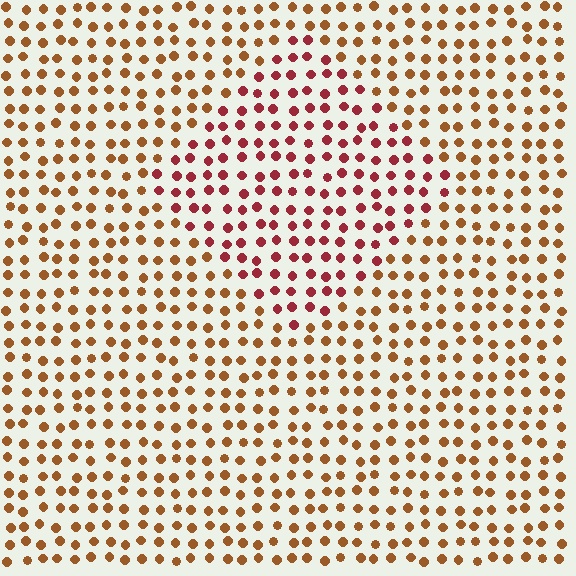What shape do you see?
I see a diamond.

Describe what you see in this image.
The image is filled with small brown elements in a uniform arrangement. A diamond-shaped region is visible where the elements are tinted to a slightly different hue, forming a subtle color boundary.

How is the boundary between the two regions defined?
The boundary is defined purely by a slight shift in hue (about 35 degrees). Spacing, size, and orientation are identical on both sides.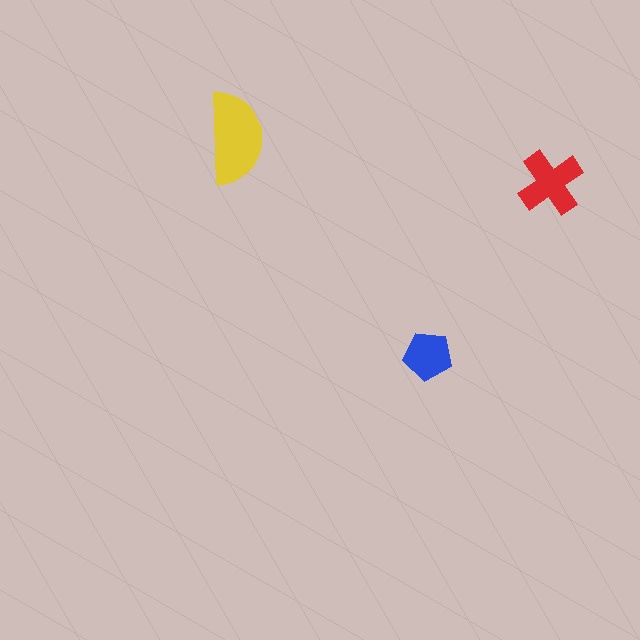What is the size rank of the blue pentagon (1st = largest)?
3rd.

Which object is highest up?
The yellow semicircle is topmost.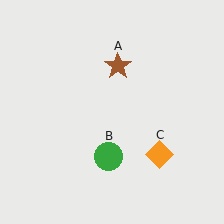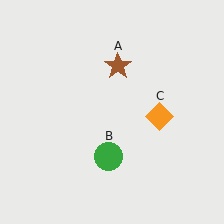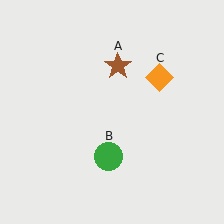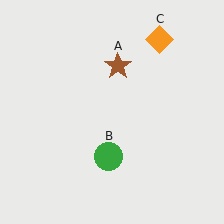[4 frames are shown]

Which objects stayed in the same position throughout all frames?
Brown star (object A) and green circle (object B) remained stationary.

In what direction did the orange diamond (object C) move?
The orange diamond (object C) moved up.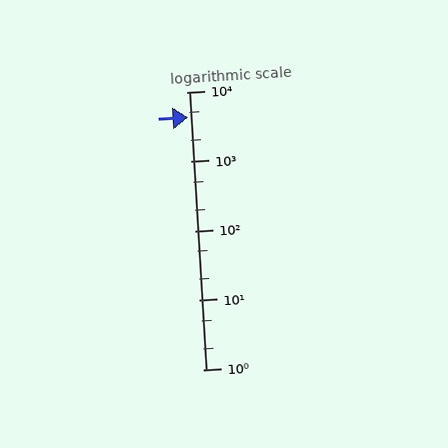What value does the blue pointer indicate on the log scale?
The pointer indicates approximately 4300.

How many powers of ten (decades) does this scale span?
The scale spans 4 decades, from 1 to 10000.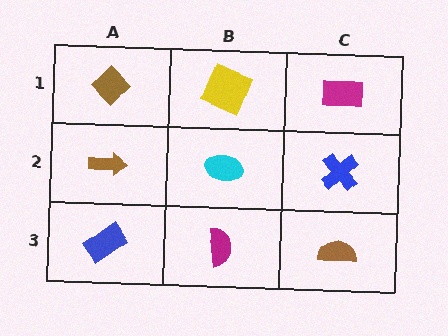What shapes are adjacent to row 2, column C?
A magenta rectangle (row 1, column C), a brown semicircle (row 3, column C), a cyan ellipse (row 2, column B).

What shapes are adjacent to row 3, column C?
A blue cross (row 2, column C), a magenta semicircle (row 3, column B).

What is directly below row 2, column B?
A magenta semicircle.